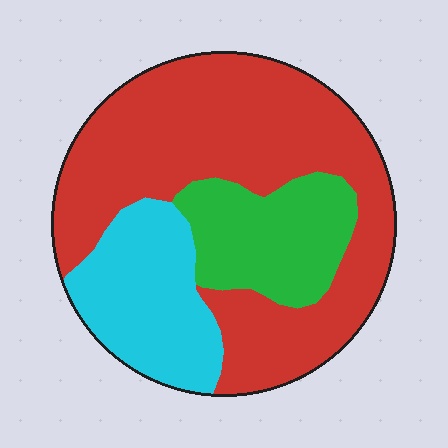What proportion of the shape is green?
Green takes up less than a quarter of the shape.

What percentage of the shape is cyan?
Cyan covers roughly 20% of the shape.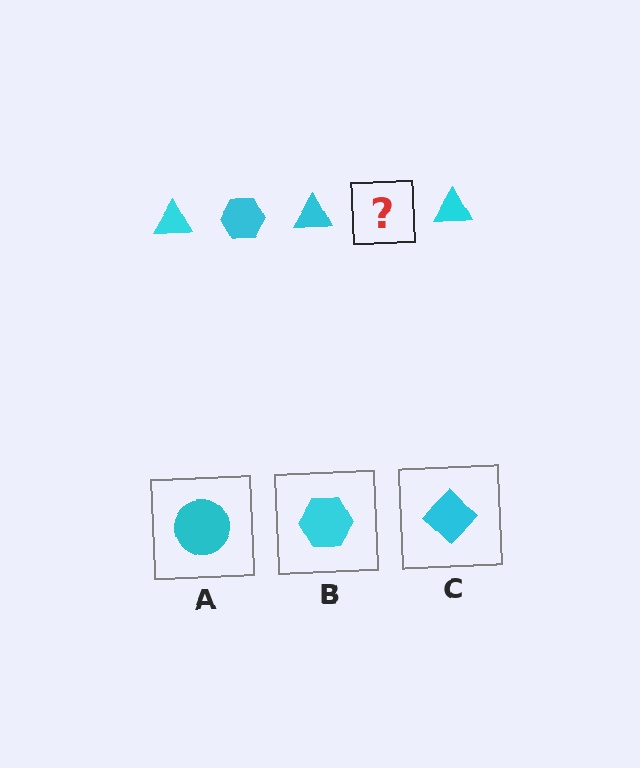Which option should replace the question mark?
Option B.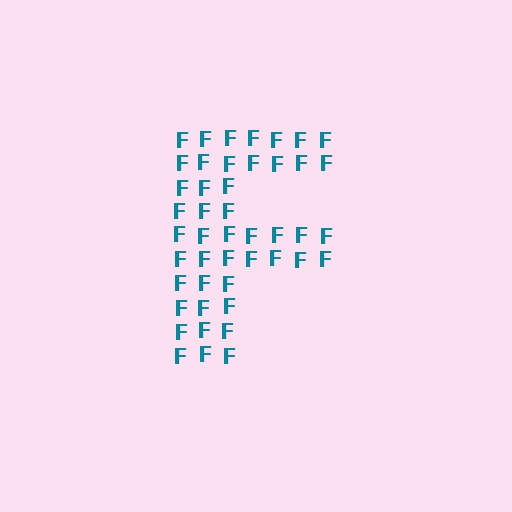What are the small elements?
The small elements are letter F's.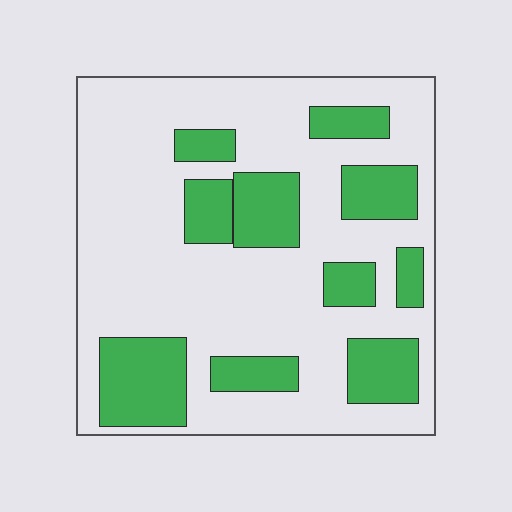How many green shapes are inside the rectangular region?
10.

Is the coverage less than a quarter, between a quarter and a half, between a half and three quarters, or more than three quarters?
Between a quarter and a half.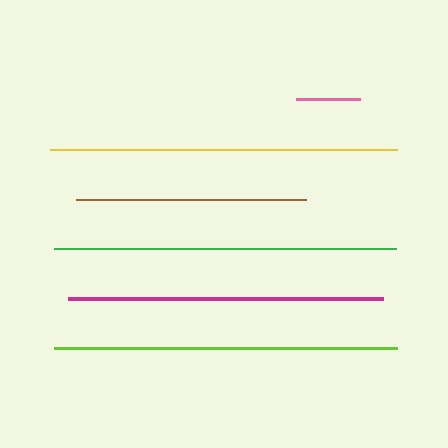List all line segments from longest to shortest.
From longest to shortest: yellow, lime, green, magenta, brown, pink.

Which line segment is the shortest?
The pink line is the shortest at approximately 64 pixels.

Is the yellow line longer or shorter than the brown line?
The yellow line is longer than the brown line.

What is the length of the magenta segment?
The magenta segment is approximately 316 pixels long.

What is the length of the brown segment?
The brown segment is approximately 230 pixels long.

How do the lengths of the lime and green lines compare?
The lime and green lines are approximately the same length.